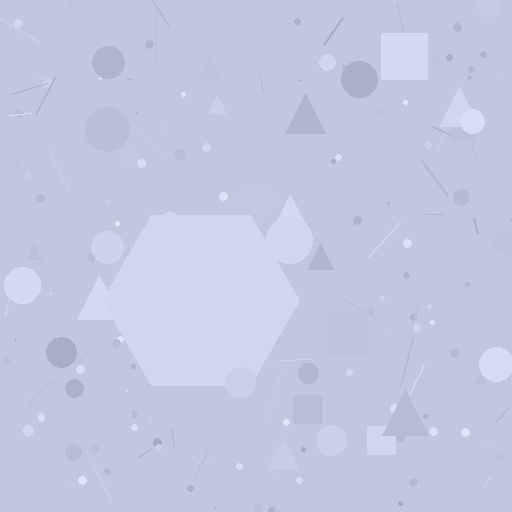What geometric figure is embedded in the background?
A hexagon is embedded in the background.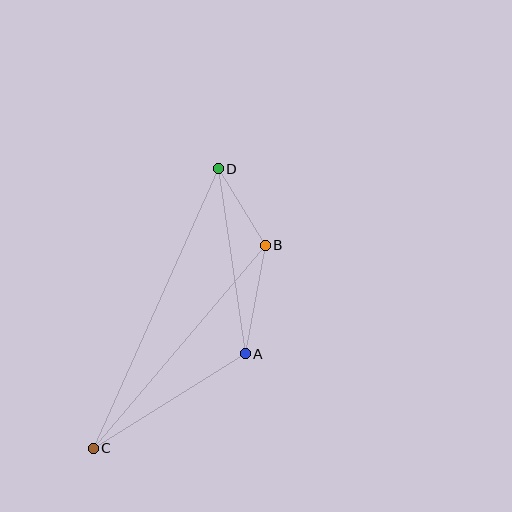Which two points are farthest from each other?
Points C and D are farthest from each other.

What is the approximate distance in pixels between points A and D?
The distance between A and D is approximately 187 pixels.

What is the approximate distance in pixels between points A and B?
The distance between A and B is approximately 111 pixels.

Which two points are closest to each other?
Points B and D are closest to each other.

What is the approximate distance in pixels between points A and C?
The distance between A and C is approximately 179 pixels.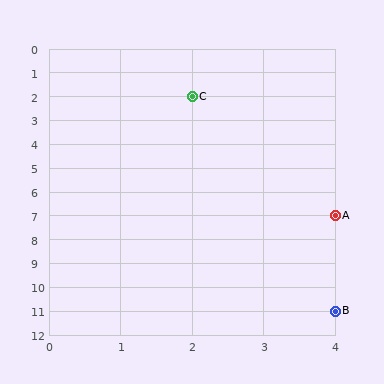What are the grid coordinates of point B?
Point B is at grid coordinates (4, 11).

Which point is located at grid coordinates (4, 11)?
Point B is at (4, 11).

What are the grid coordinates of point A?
Point A is at grid coordinates (4, 7).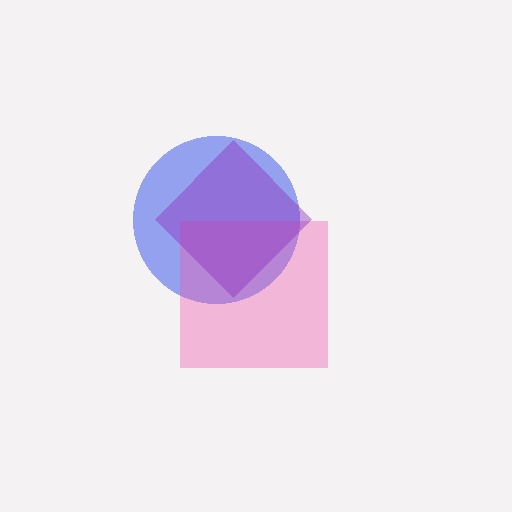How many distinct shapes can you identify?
There are 3 distinct shapes: a blue circle, a pink square, a purple diamond.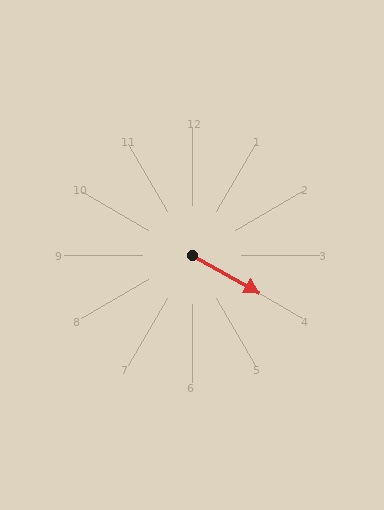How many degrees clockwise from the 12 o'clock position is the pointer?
Approximately 119 degrees.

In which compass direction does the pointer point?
Southeast.